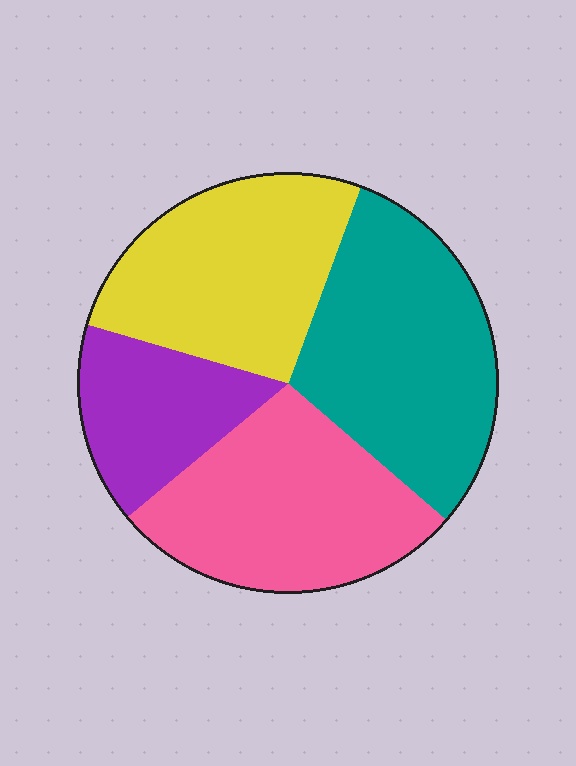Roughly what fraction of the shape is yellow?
Yellow covers around 25% of the shape.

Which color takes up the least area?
Purple, at roughly 15%.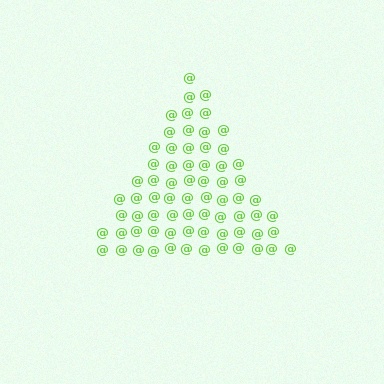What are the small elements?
The small elements are at signs.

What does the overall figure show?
The overall figure shows a triangle.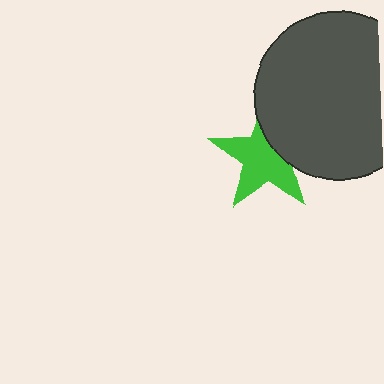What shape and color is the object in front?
The object in front is a dark gray circle.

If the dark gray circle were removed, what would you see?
You would see the complete green star.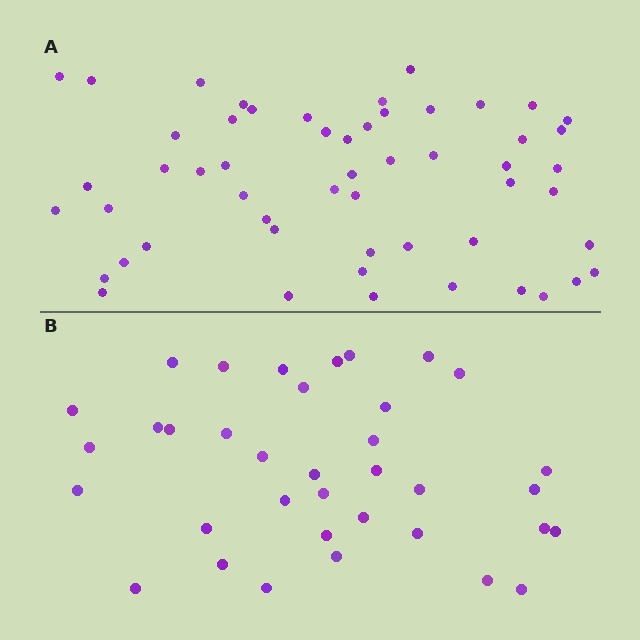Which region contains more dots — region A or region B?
Region A (the top region) has more dots.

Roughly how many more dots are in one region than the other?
Region A has approximately 20 more dots than region B.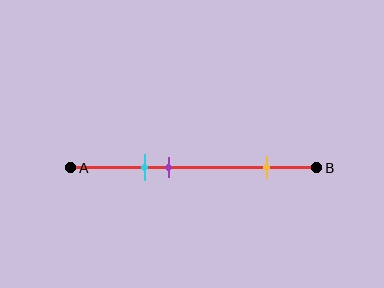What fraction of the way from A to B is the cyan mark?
The cyan mark is approximately 30% (0.3) of the way from A to B.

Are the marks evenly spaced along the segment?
No, the marks are not evenly spaced.